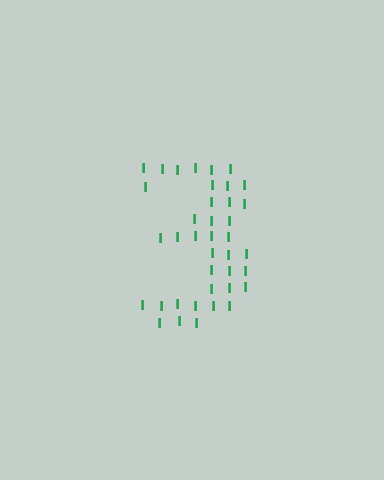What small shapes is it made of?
It is made of small letter I's.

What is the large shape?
The large shape is the digit 3.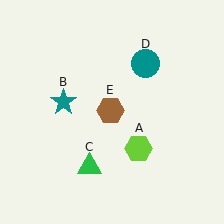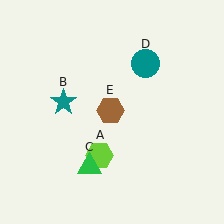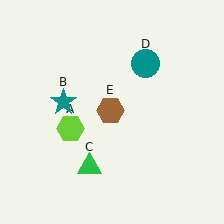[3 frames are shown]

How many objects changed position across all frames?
1 object changed position: lime hexagon (object A).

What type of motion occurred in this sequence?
The lime hexagon (object A) rotated clockwise around the center of the scene.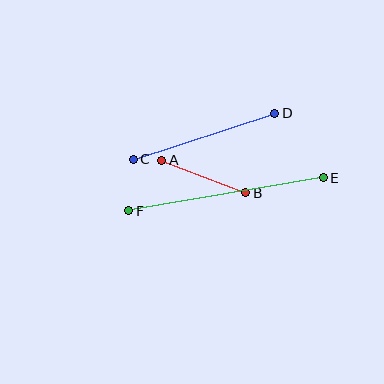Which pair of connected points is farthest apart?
Points E and F are farthest apart.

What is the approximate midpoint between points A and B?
The midpoint is at approximately (204, 177) pixels.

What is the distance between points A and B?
The distance is approximately 90 pixels.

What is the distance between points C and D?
The distance is approximately 149 pixels.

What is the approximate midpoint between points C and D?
The midpoint is at approximately (204, 136) pixels.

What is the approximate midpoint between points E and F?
The midpoint is at approximately (226, 194) pixels.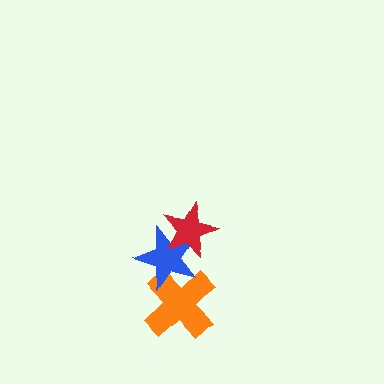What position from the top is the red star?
The red star is 1st from the top.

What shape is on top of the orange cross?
The blue star is on top of the orange cross.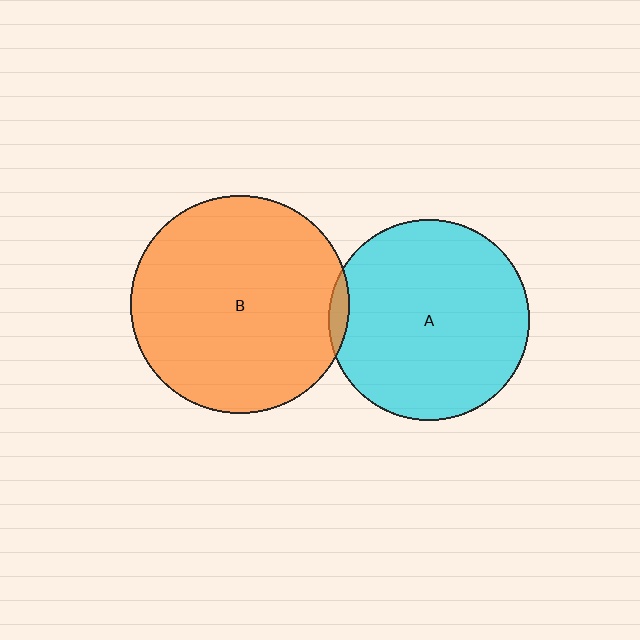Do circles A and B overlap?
Yes.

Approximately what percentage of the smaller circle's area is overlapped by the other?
Approximately 5%.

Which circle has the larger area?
Circle B (orange).